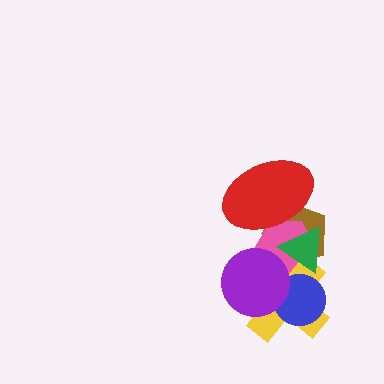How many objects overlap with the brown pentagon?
4 objects overlap with the brown pentagon.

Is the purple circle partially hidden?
No, no other shape covers it.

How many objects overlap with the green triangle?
4 objects overlap with the green triangle.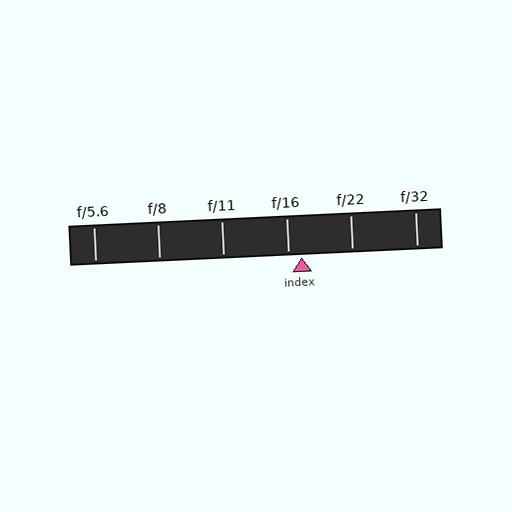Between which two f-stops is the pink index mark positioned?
The index mark is between f/16 and f/22.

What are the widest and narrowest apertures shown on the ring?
The widest aperture shown is f/5.6 and the narrowest is f/32.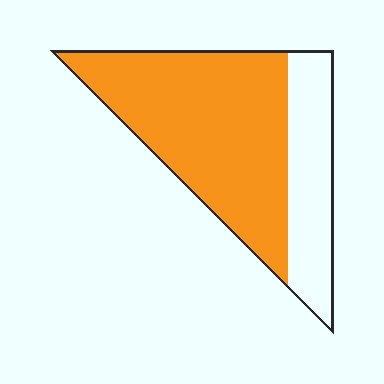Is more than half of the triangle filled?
Yes.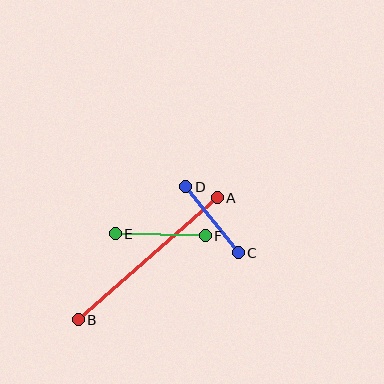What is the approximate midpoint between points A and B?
The midpoint is at approximately (148, 259) pixels.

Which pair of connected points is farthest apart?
Points A and B are farthest apart.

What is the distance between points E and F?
The distance is approximately 90 pixels.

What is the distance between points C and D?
The distance is approximately 85 pixels.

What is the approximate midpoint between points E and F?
The midpoint is at approximately (160, 235) pixels.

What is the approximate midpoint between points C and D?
The midpoint is at approximately (212, 220) pixels.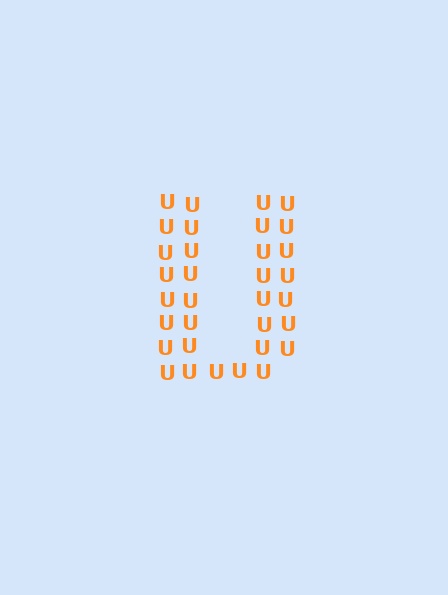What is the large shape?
The large shape is the letter U.